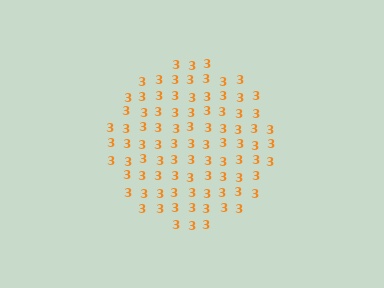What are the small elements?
The small elements are digit 3's.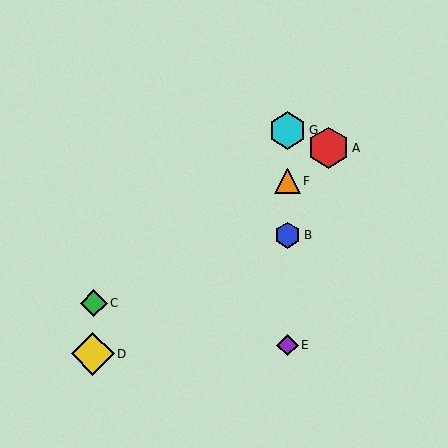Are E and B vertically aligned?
Yes, both are at x≈288.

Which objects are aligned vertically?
Objects B, E, F, G are aligned vertically.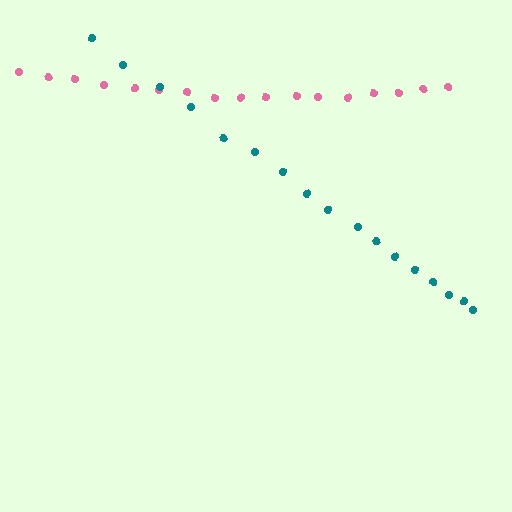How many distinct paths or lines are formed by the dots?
There are 2 distinct paths.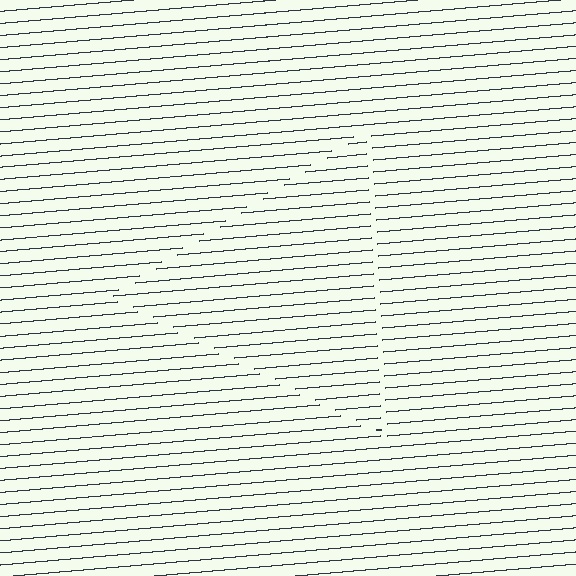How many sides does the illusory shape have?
3 sides — the line-ends trace a triangle.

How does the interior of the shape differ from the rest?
The interior of the shape contains the same grating, shifted by half a period — the contour is defined by the phase discontinuity where line-ends from the inner and outer gratings abut.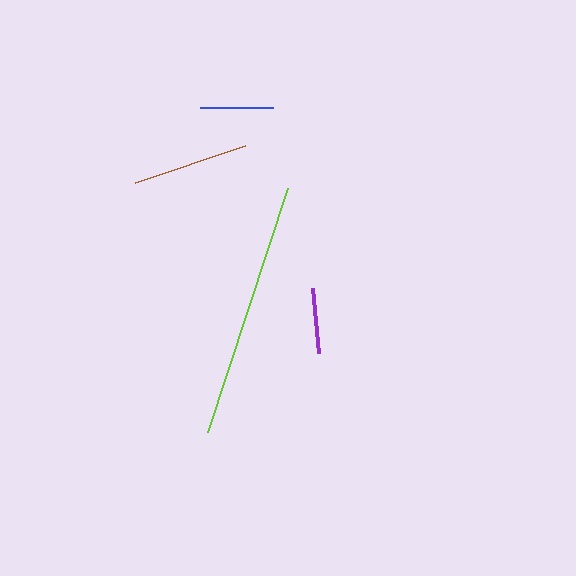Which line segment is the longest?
The lime line is the longest at approximately 257 pixels.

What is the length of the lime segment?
The lime segment is approximately 257 pixels long.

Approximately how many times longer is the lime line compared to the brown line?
The lime line is approximately 2.2 times the length of the brown line.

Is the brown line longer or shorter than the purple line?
The brown line is longer than the purple line.